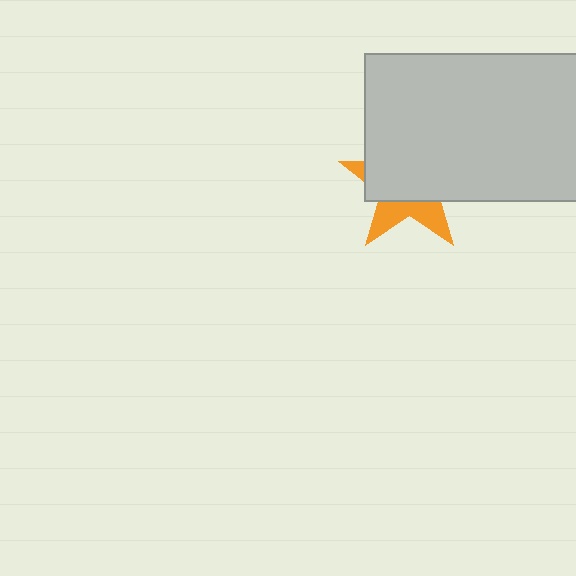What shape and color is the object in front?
The object in front is a light gray rectangle.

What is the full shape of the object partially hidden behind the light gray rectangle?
The partially hidden object is an orange star.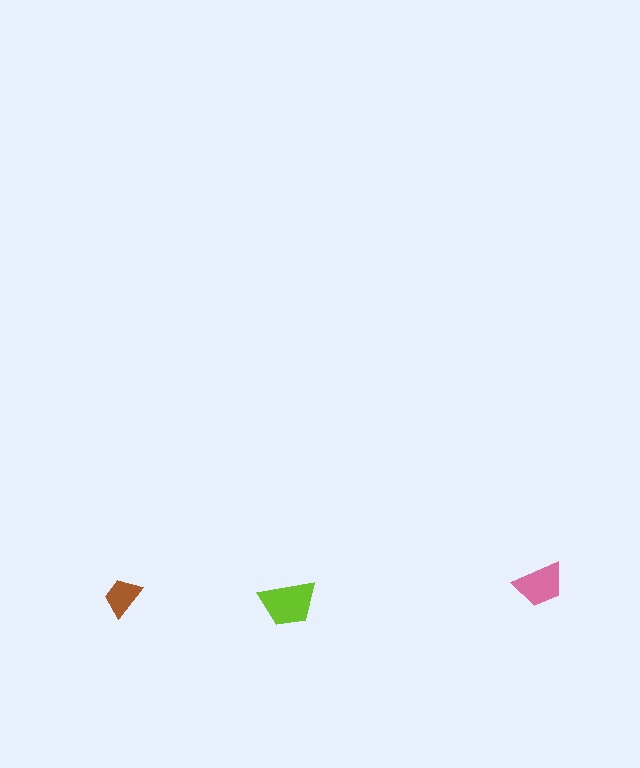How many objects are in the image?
There are 3 objects in the image.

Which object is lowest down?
The lime trapezoid is bottommost.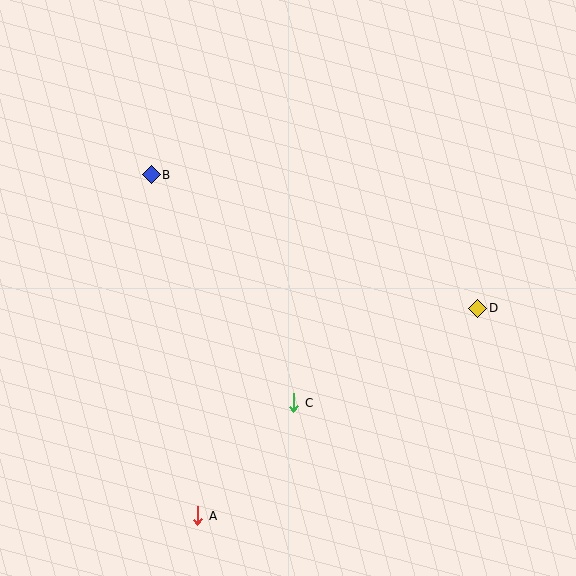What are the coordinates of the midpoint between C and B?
The midpoint between C and B is at (222, 289).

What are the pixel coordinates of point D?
Point D is at (478, 308).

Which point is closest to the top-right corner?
Point D is closest to the top-right corner.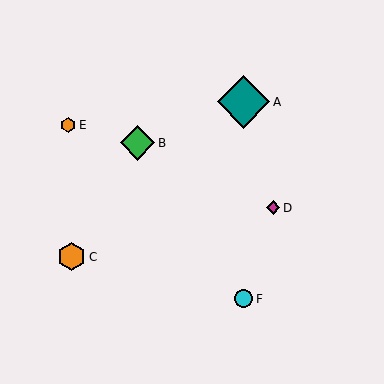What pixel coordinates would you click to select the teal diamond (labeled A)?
Click at (243, 102) to select the teal diamond A.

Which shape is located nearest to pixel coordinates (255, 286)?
The cyan circle (labeled F) at (244, 299) is nearest to that location.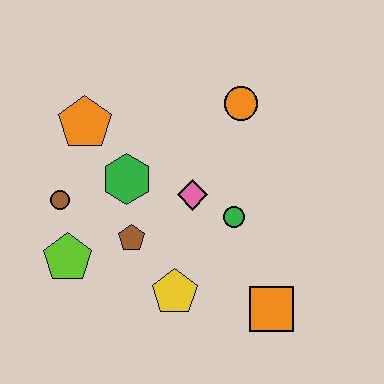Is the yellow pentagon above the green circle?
No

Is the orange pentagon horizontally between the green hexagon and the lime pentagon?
Yes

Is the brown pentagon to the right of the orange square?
No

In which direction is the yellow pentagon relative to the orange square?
The yellow pentagon is to the left of the orange square.